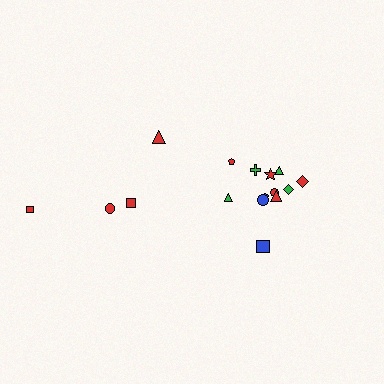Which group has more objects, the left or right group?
The right group.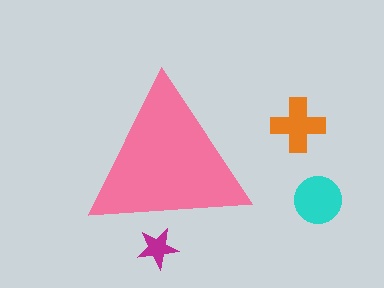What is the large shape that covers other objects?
A pink triangle.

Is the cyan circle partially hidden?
No, the cyan circle is fully visible.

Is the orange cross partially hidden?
No, the orange cross is fully visible.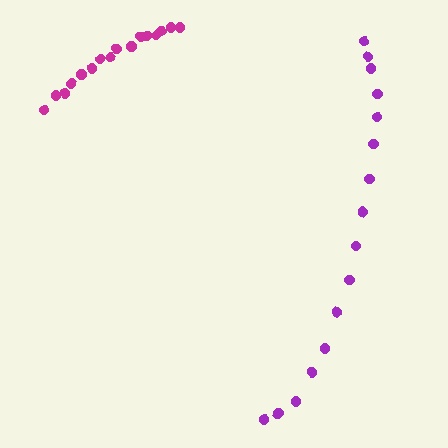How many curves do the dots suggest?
There are 2 distinct paths.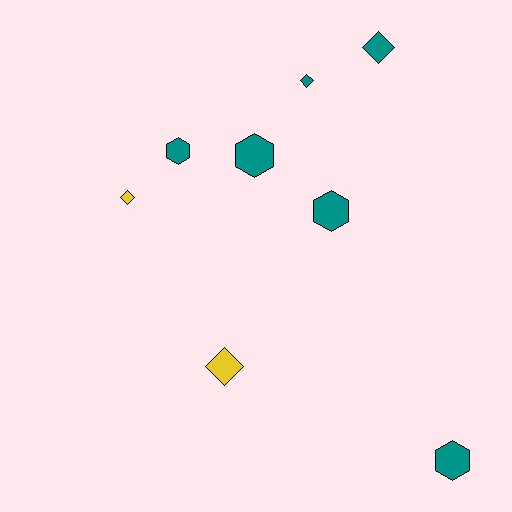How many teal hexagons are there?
There are 4 teal hexagons.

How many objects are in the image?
There are 8 objects.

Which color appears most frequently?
Teal, with 6 objects.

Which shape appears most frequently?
Diamond, with 4 objects.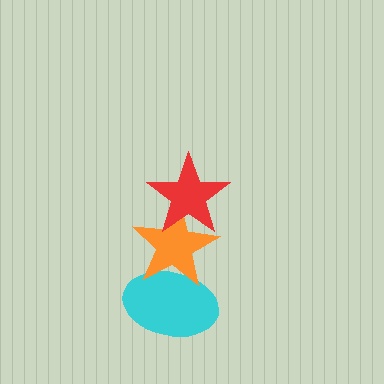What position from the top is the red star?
The red star is 1st from the top.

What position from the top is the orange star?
The orange star is 2nd from the top.